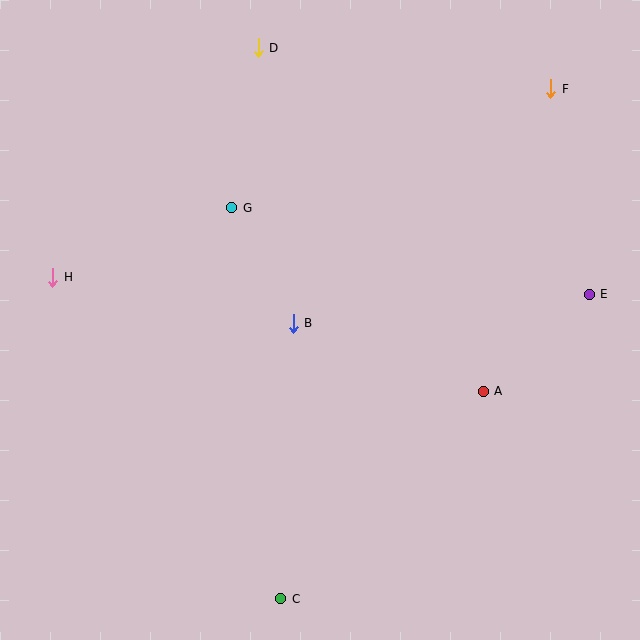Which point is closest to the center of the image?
Point B at (293, 323) is closest to the center.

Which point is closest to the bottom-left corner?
Point C is closest to the bottom-left corner.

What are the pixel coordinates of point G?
Point G is at (232, 208).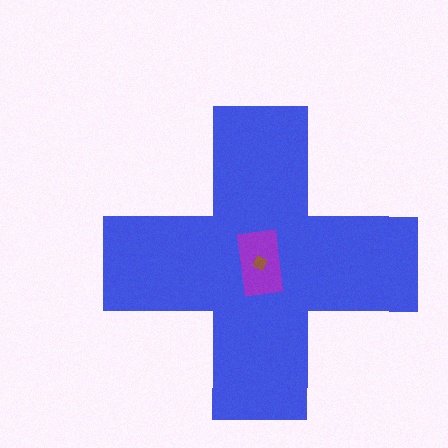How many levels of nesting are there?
3.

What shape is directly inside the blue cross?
The purple rectangle.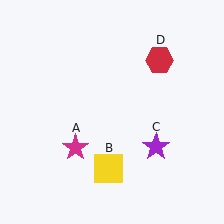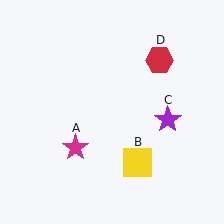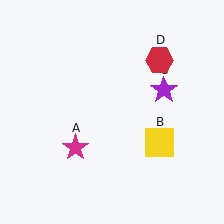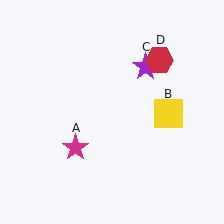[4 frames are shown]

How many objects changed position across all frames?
2 objects changed position: yellow square (object B), purple star (object C).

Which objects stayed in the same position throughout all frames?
Magenta star (object A) and red hexagon (object D) remained stationary.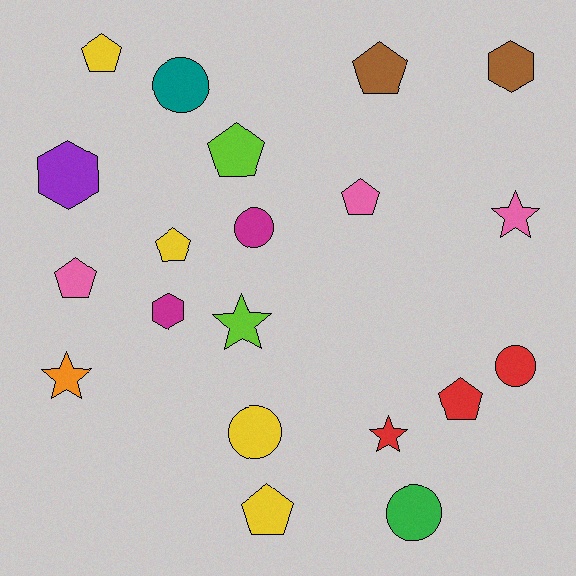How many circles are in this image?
There are 5 circles.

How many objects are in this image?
There are 20 objects.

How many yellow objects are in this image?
There are 4 yellow objects.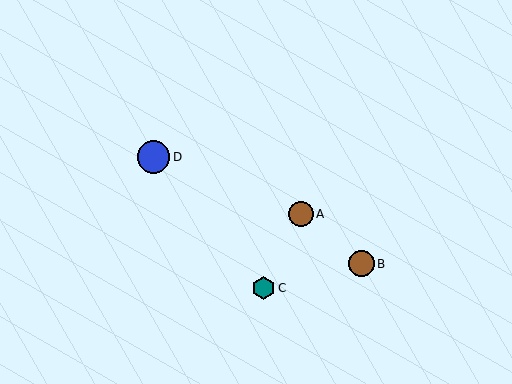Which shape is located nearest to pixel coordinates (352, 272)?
The brown circle (labeled B) at (361, 264) is nearest to that location.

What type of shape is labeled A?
Shape A is a brown circle.